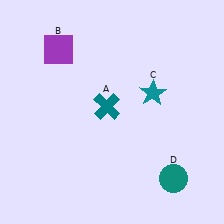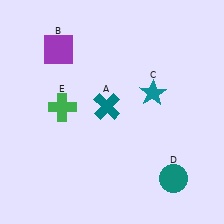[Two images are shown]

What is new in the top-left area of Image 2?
A green cross (E) was added in the top-left area of Image 2.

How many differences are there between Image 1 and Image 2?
There is 1 difference between the two images.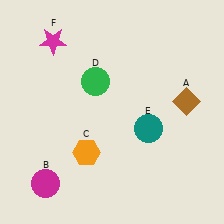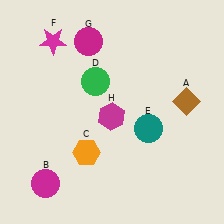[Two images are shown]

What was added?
A magenta circle (G), a magenta hexagon (H) were added in Image 2.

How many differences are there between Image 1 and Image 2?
There are 2 differences between the two images.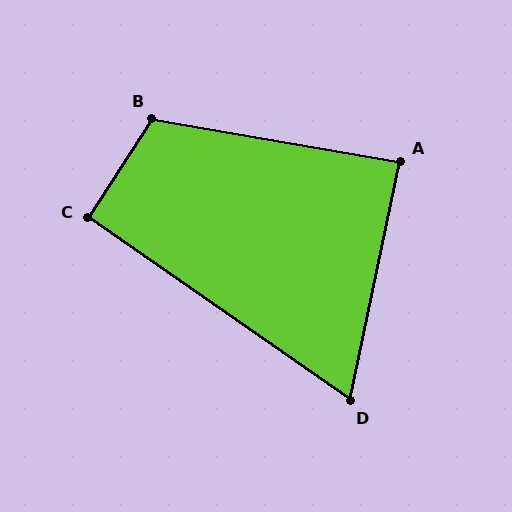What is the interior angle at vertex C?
Approximately 92 degrees (approximately right).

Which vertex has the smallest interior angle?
D, at approximately 67 degrees.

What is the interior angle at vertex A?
Approximately 88 degrees (approximately right).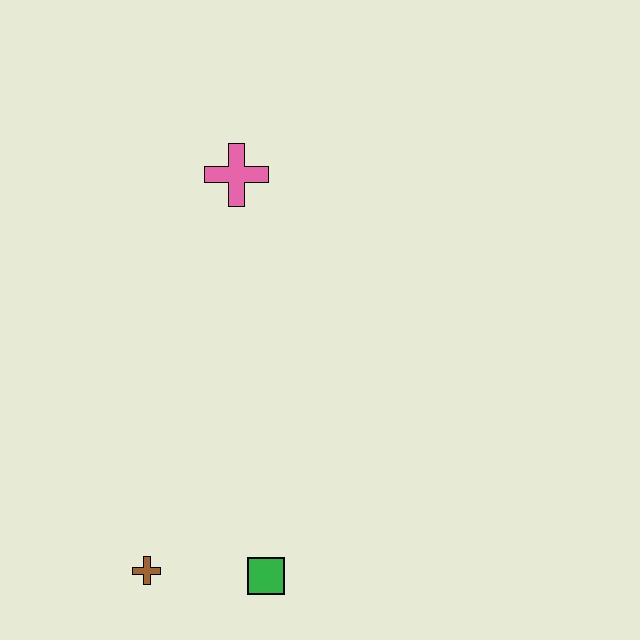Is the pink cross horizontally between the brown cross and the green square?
Yes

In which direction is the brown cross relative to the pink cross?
The brown cross is below the pink cross.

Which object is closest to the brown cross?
The green square is closest to the brown cross.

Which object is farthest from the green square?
The pink cross is farthest from the green square.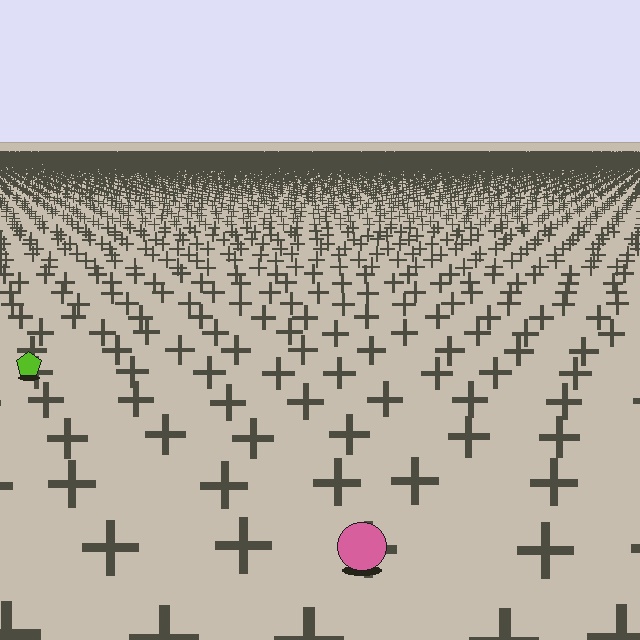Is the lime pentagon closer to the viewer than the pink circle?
No. The pink circle is closer — you can tell from the texture gradient: the ground texture is coarser near it.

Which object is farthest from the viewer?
The lime pentagon is farthest from the viewer. It appears smaller and the ground texture around it is denser.